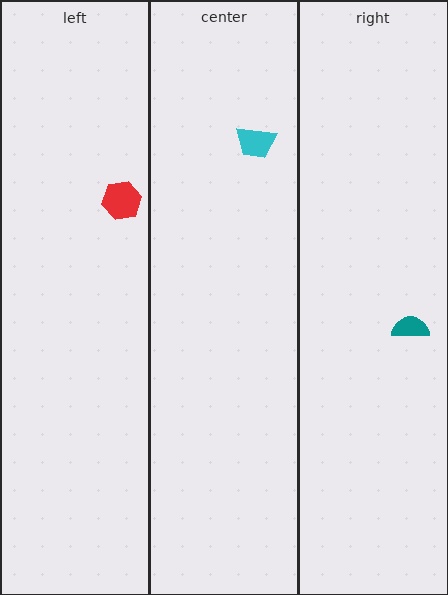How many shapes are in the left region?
1.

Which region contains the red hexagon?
The left region.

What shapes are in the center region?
The cyan trapezoid.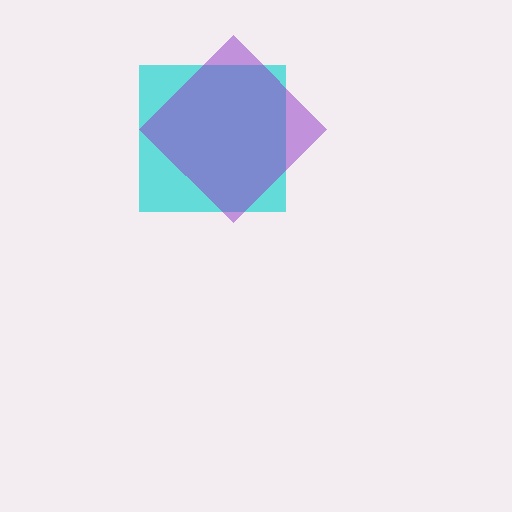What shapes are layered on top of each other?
The layered shapes are: a cyan square, a purple diamond.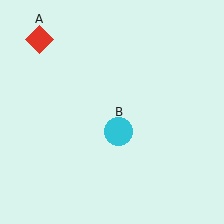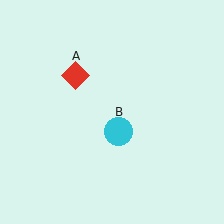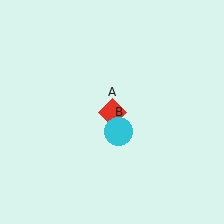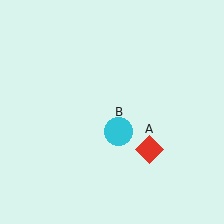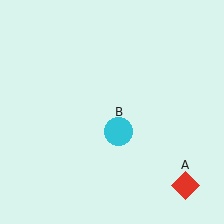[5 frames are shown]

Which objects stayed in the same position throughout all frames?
Cyan circle (object B) remained stationary.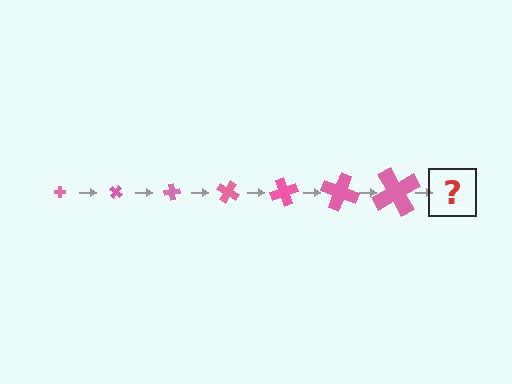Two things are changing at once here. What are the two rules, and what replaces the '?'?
The two rules are that the cross grows larger each step and it rotates 40 degrees each step. The '?' should be a cross, larger than the previous one and rotated 280 degrees from the start.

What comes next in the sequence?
The next element should be a cross, larger than the previous one and rotated 280 degrees from the start.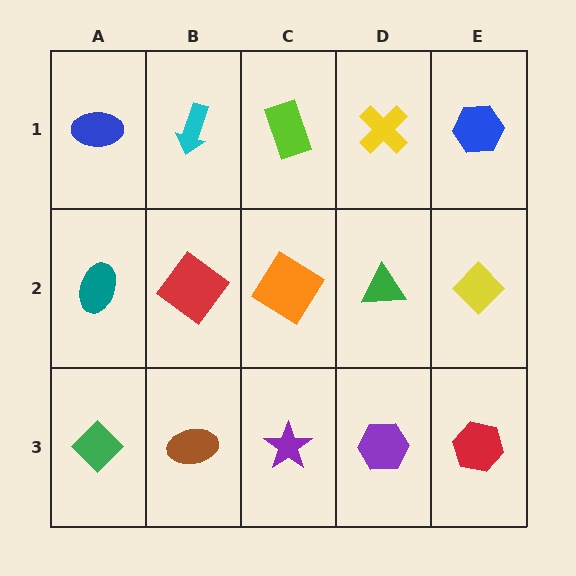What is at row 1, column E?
A blue hexagon.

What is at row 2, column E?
A yellow diamond.